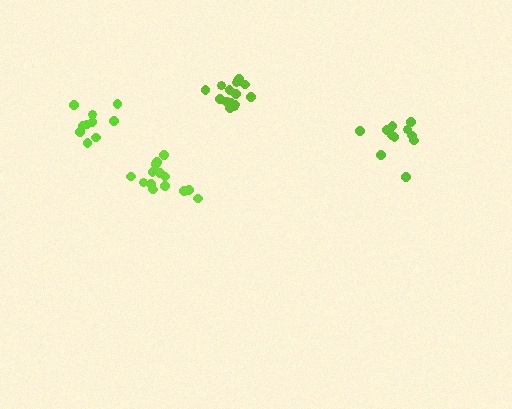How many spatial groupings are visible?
There are 4 spatial groupings.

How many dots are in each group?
Group 1: 15 dots, Group 2: 14 dots, Group 3: 11 dots, Group 4: 10 dots (50 total).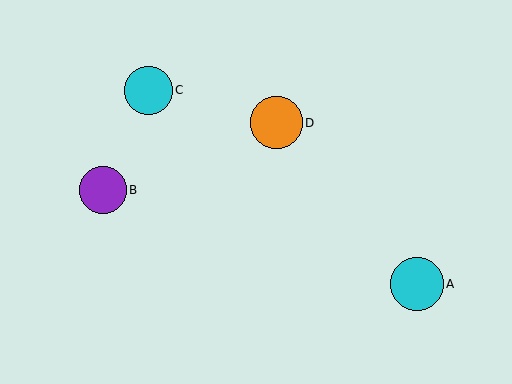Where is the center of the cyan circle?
The center of the cyan circle is at (148, 90).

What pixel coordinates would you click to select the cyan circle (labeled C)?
Click at (148, 90) to select the cyan circle C.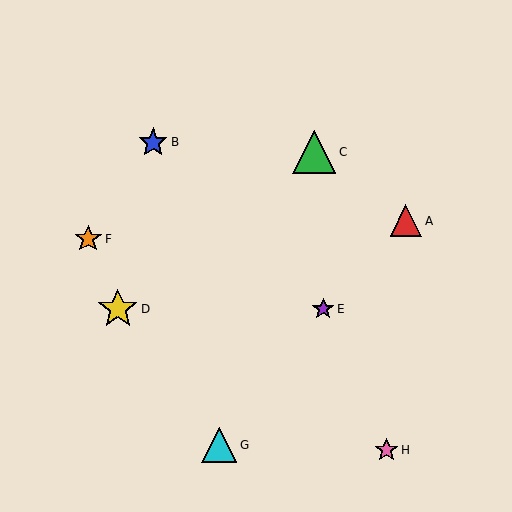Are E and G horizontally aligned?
No, E is at y≈309 and G is at y≈445.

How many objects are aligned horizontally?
2 objects (D, E) are aligned horizontally.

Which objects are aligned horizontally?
Objects D, E are aligned horizontally.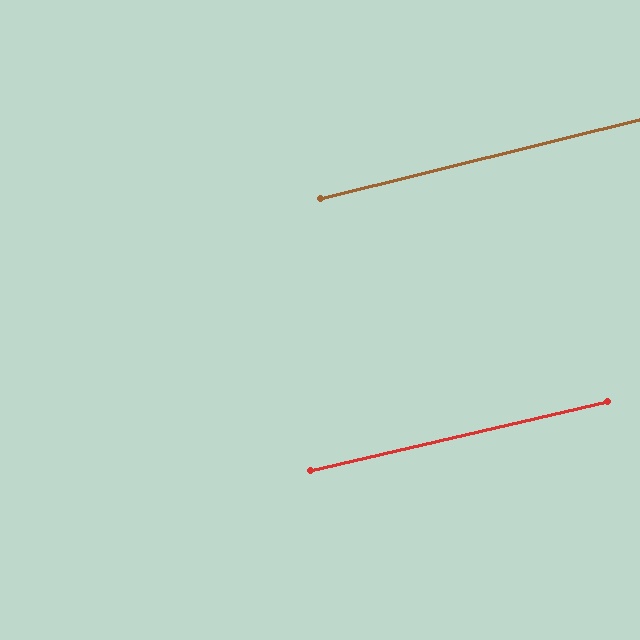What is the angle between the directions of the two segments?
Approximately 1 degree.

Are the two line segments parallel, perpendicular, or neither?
Parallel — their directions differ by only 0.8°.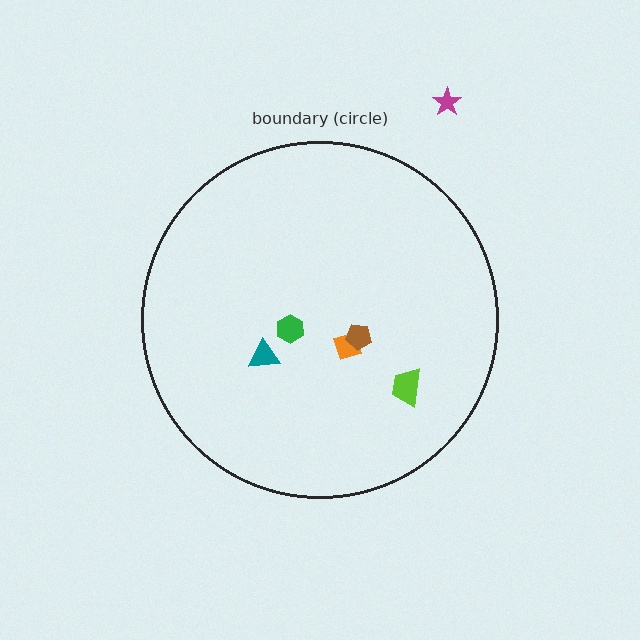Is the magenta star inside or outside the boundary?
Outside.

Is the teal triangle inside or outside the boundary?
Inside.